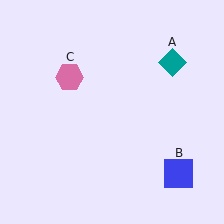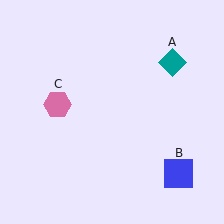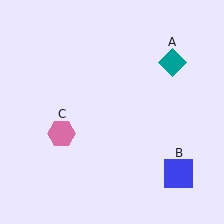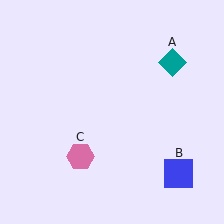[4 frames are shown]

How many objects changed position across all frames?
1 object changed position: pink hexagon (object C).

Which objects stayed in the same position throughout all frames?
Teal diamond (object A) and blue square (object B) remained stationary.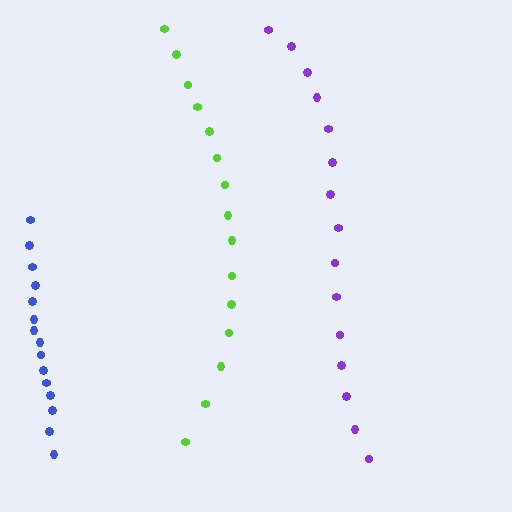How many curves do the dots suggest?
There are 3 distinct paths.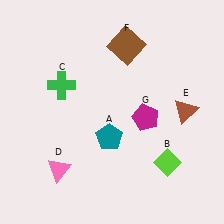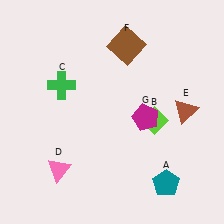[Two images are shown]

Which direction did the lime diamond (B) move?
The lime diamond (B) moved up.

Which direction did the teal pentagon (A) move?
The teal pentagon (A) moved right.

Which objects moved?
The objects that moved are: the teal pentagon (A), the lime diamond (B).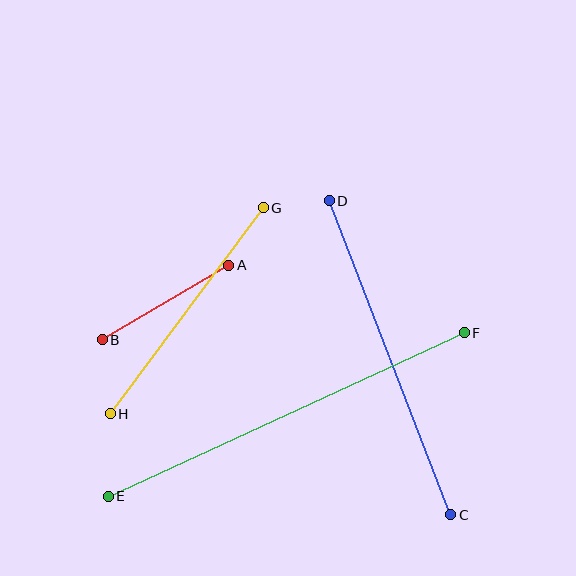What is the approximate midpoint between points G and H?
The midpoint is at approximately (187, 311) pixels.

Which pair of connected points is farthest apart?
Points E and F are farthest apart.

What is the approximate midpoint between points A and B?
The midpoint is at approximately (166, 303) pixels.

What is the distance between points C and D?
The distance is approximately 337 pixels.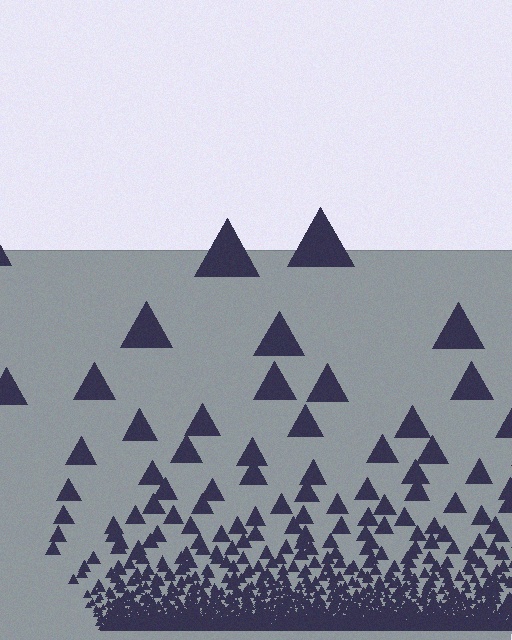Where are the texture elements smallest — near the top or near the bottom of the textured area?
Near the bottom.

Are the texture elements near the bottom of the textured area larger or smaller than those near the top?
Smaller. The gradient is inverted — elements near the bottom are smaller and denser.